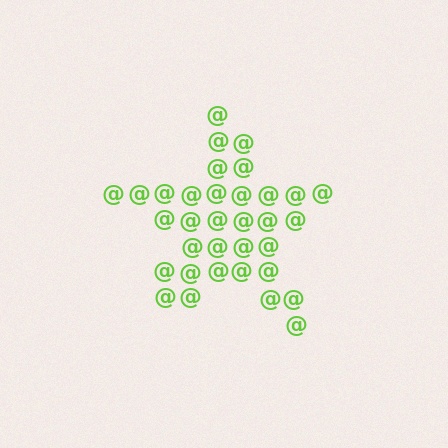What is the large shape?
The large shape is a star.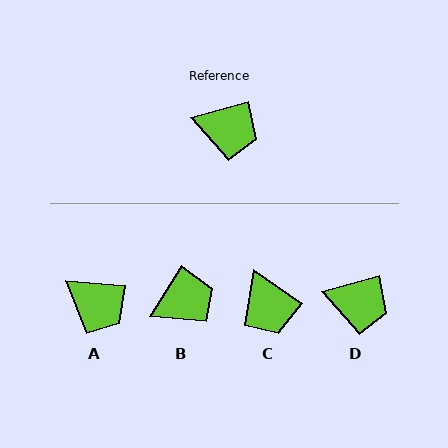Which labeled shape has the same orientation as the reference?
D.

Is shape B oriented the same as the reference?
No, it is off by about 43 degrees.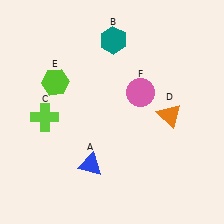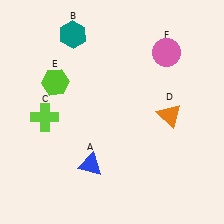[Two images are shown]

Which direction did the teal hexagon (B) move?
The teal hexagon (B) moved left.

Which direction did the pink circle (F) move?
The pink circle (F) moved up.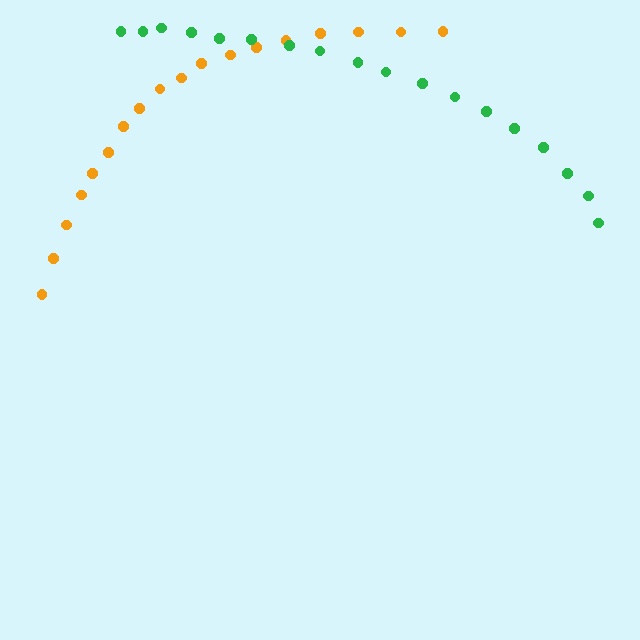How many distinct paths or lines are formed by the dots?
There are 2 distinct paths.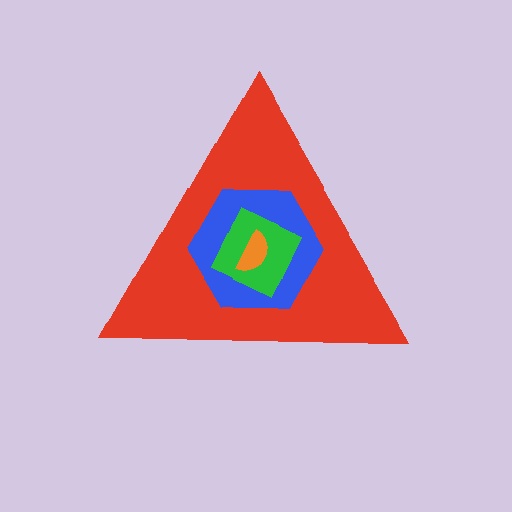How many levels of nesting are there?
4.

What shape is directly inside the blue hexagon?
The green square.